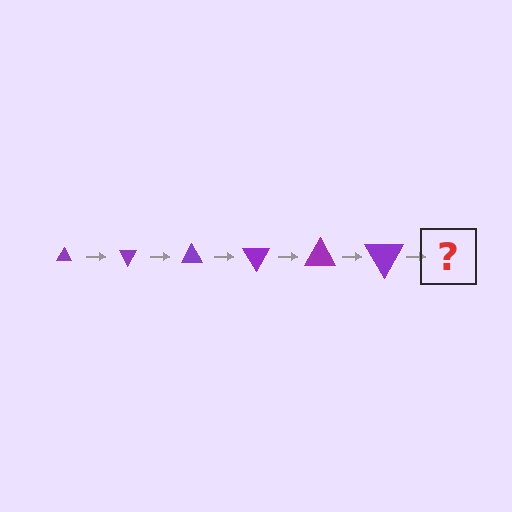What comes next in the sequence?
The next element should be a triangle, larger than the previous one and rotated 360 degrees from the start.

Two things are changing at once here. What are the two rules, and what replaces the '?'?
The two rules are that the triangle grows larger each step and it rotates 60 degrees each step. The '?' should be a triangle, larger than the previous one and rotated 360 degrees from the start.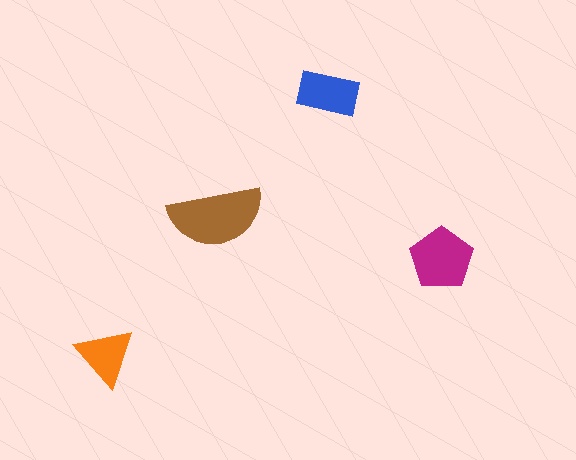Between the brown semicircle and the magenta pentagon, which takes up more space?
The brown semicircle.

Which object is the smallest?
The orange triangle.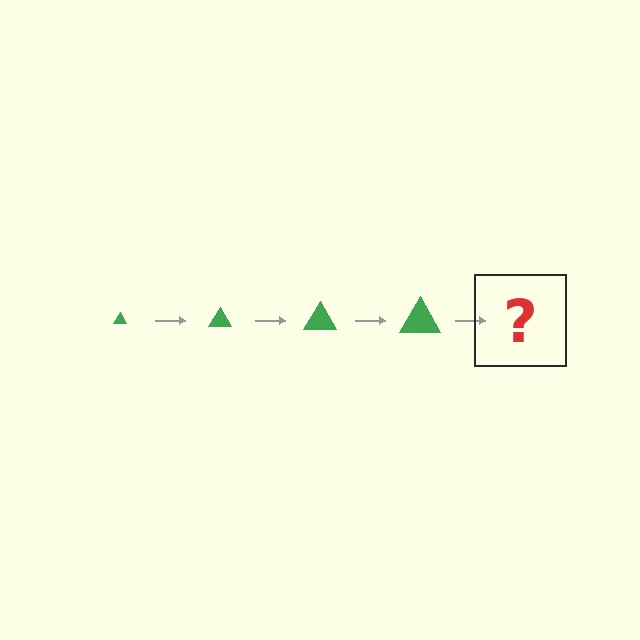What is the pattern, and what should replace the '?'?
The pattern is that the triangle gets progressively larger each step. The '?' should be a green triangle, larger than the previous one.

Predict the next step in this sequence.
The next step is a green triangle, larger than the previous one.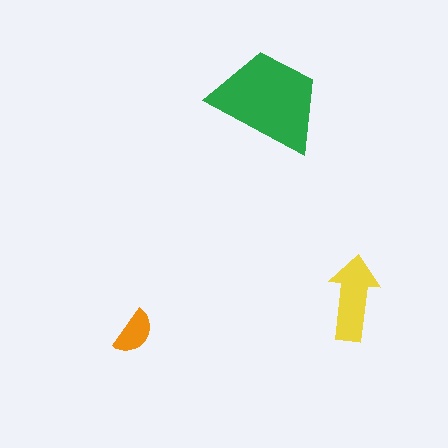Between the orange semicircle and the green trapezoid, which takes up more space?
The green trapezoid.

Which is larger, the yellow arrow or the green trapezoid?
The green trapezoid.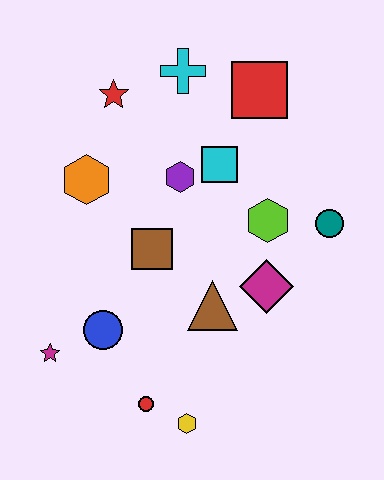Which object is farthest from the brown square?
The red square is farthest from the brown square.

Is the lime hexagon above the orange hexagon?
No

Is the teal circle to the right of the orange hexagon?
Yes